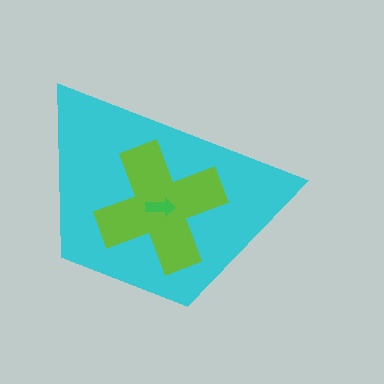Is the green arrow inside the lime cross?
Yes.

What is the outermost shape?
The cyan trapezoid.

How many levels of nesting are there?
3.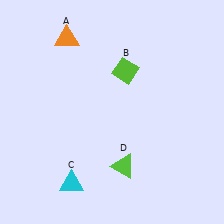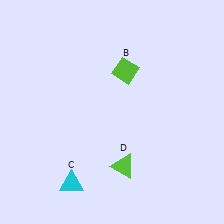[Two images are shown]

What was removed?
The orange triangle (A) was removed in Image 2.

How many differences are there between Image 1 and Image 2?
There is 1 difference between the two images.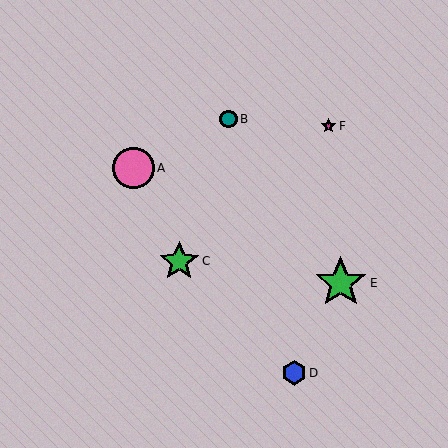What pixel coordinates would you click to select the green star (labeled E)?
Click at (341, 283) to select the green star E.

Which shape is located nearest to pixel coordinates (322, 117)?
The magenta star (labeled F) at (328, 126) is nearest to that location.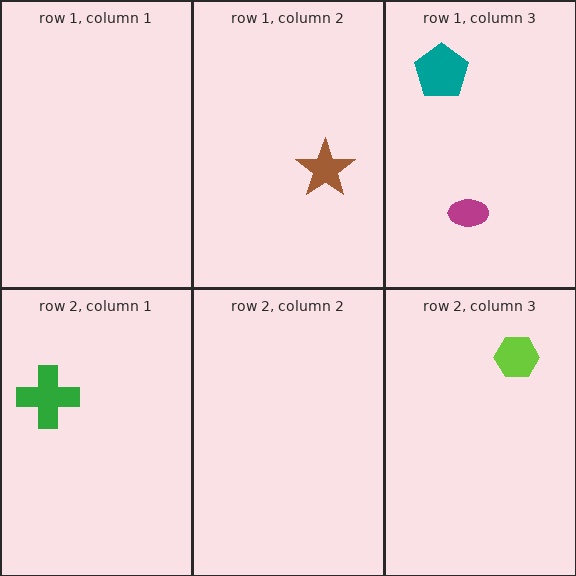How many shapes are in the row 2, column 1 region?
1.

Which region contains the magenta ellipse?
The row 1, column 3 region.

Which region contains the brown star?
The row 1, column 2 region.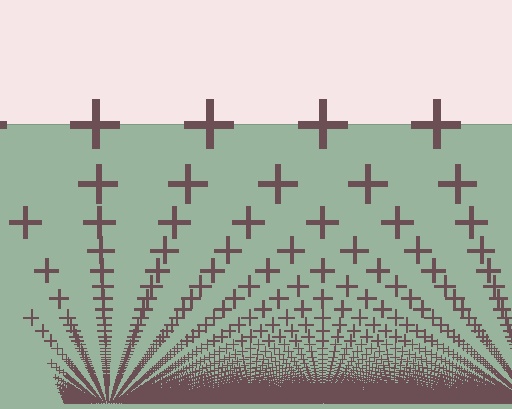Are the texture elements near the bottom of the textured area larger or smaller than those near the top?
Smaller. The gradient is inverted — elements near the bottom are smaller and denser.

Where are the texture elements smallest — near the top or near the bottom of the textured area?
Near the bottom.